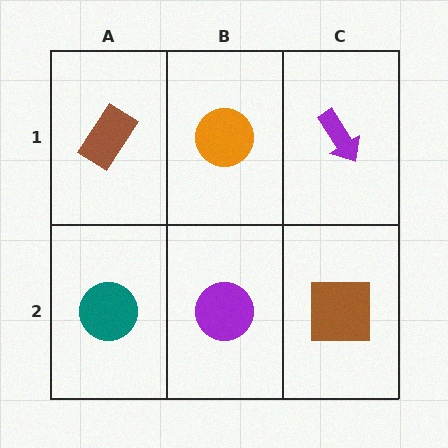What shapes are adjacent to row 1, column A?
A teal circle (row 2, column A), an orange circle (row 1, column B).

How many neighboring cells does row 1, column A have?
2.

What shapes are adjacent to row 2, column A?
A brown rectangle (row 1, column A), a purple circle (row 2, column B).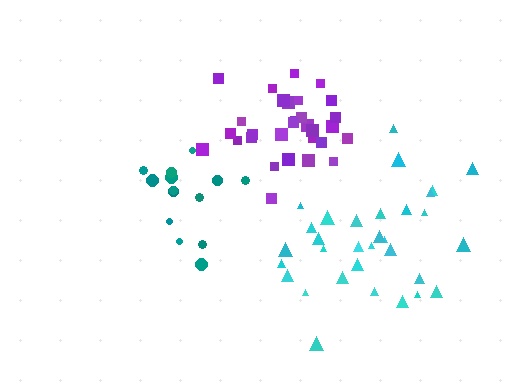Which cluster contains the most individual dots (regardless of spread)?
Cyan (33).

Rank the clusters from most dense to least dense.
purple, teal, cyan.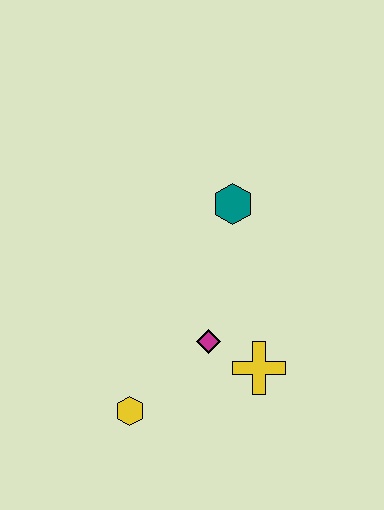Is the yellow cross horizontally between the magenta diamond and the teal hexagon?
No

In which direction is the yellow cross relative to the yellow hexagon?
The yellow cross is to the right of the yellow hexagon.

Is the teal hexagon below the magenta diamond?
No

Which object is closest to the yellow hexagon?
The magenta diamond is closest to the yellow hexagon.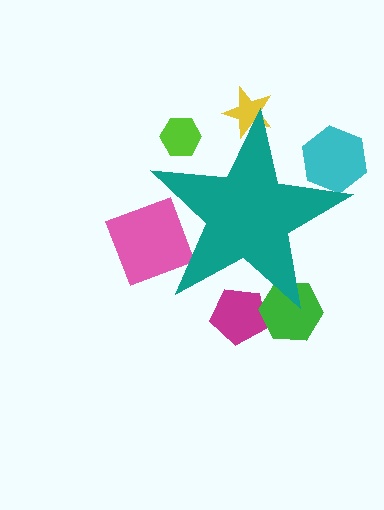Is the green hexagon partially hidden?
Yes, the green hexagon is partially hidden behind the teal star.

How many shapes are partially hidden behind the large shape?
6 shapes are partially hidden.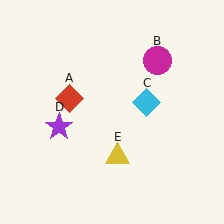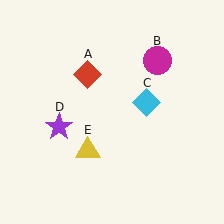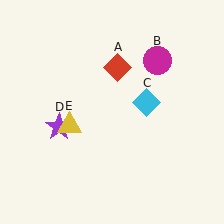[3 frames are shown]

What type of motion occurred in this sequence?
The red diamond (object A), yellow triangle (object E) rotated clockwise around the center of the scene.